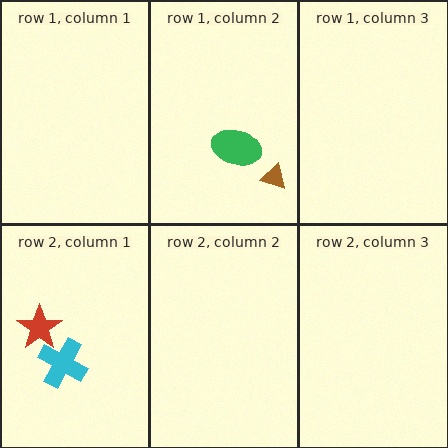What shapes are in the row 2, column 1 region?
The cyan cross, the red star.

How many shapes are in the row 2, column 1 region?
2.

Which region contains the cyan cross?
The row 2, column 1 region.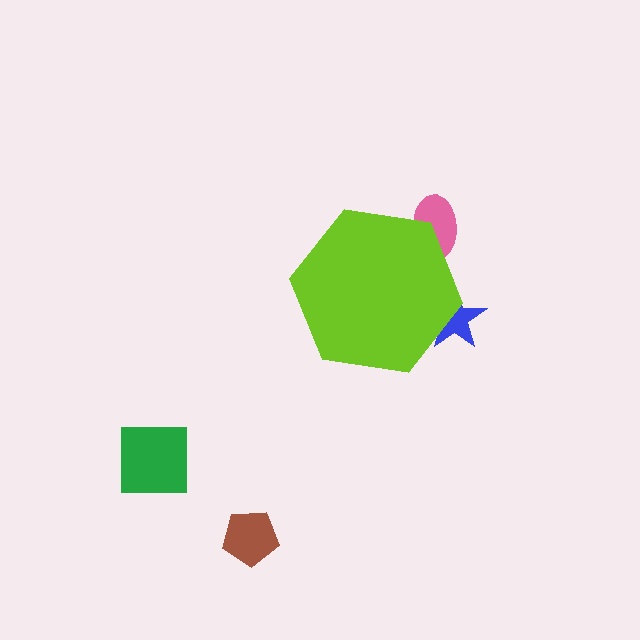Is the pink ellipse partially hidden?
Yes, the pink ellipse is partially hidden behind the lime hexagon.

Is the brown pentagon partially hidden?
No, the brown pentagon is fully visible.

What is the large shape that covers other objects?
A lime hexagon.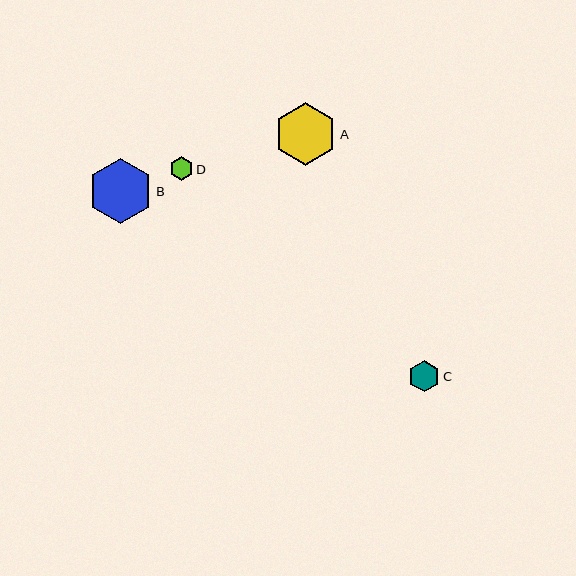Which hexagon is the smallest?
Hexagon D is the smallest with a size of approximately 24 pixels.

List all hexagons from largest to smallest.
From largest to smallest: B, A, C, D.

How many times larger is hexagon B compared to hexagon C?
Hexagon B is approximately 2.1 times the size of hexagon C.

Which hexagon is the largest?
Hexagon B is the largest with a size of approximately 65 pixels.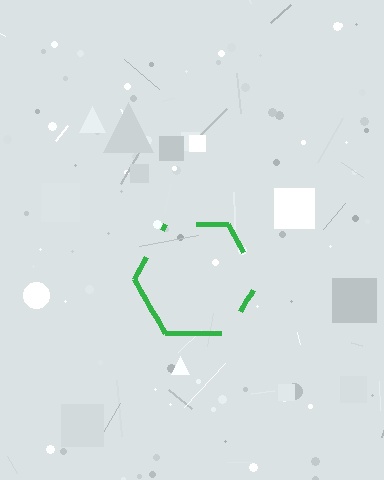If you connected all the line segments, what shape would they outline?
They would outline a hexagon.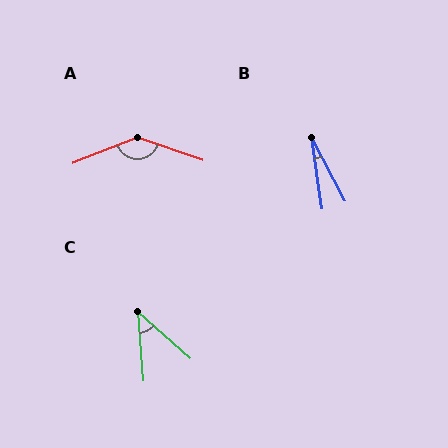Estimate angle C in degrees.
Approximately 44 degrees.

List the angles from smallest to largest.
B (19°), C (44°), A (139°).